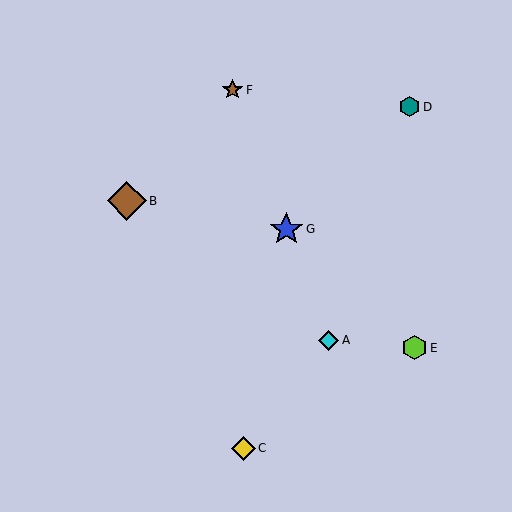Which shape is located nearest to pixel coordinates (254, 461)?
The yellow diamond (labeled C) at (243, 448) is nearest to that location.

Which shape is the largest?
The brown diamond (labeled B) is the largest.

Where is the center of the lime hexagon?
The center of the lime hexagon is at (415, 348).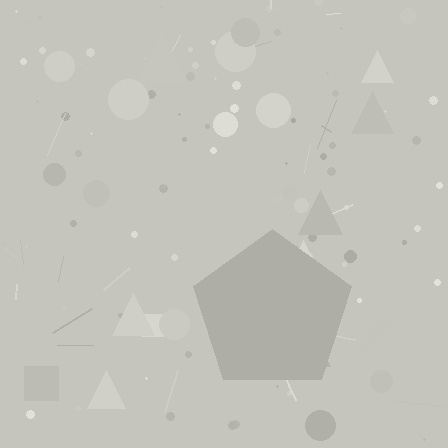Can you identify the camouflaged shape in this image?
The camouflaged shape is a pentagon.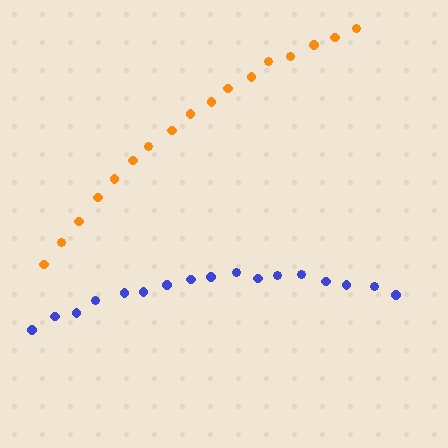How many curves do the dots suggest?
There are 2 distinct paths.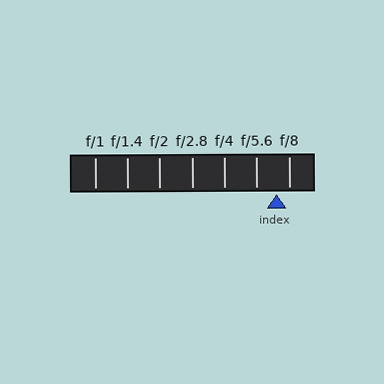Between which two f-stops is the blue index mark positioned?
The index mark is between f/5.6 and f/8.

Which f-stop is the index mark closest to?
The index mark is closest to f/8.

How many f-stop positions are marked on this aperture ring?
There are 7 f-stop positions marked.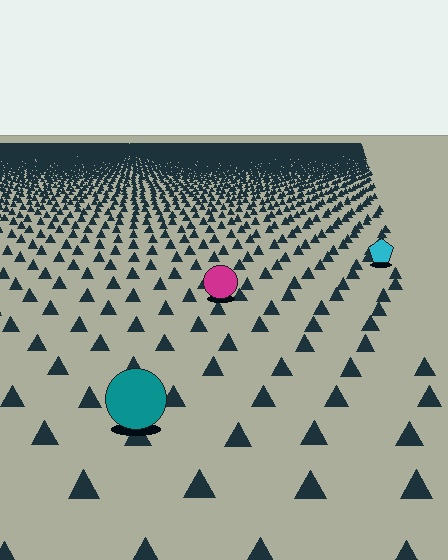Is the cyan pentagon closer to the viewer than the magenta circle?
No. The magenta circle is closer — you can tell from the texture gradient: the ground texture is coarser near it.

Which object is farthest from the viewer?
The cyan pentagon is farthest from the viewer. It appears smaller and the ground texture around it is denser.